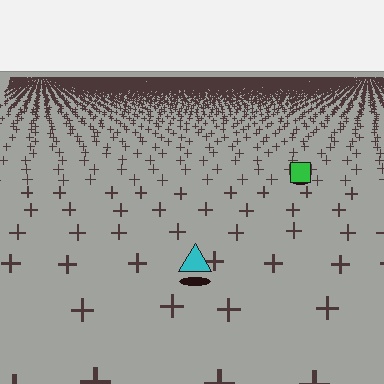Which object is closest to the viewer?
The cyan triangle is closest. The texture marks near it are larger and more spread out.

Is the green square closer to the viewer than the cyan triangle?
No. The cyan triangle is closer — you can tell from the texture gradient: the ground texture is coarser near it.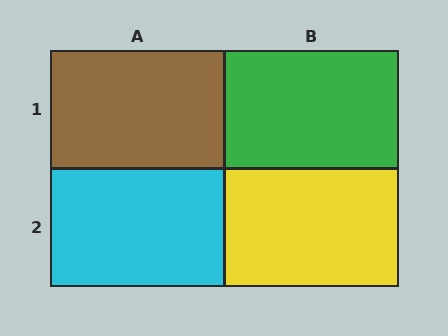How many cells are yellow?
1 cell is yellow.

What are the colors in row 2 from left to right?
Cyan, yellow.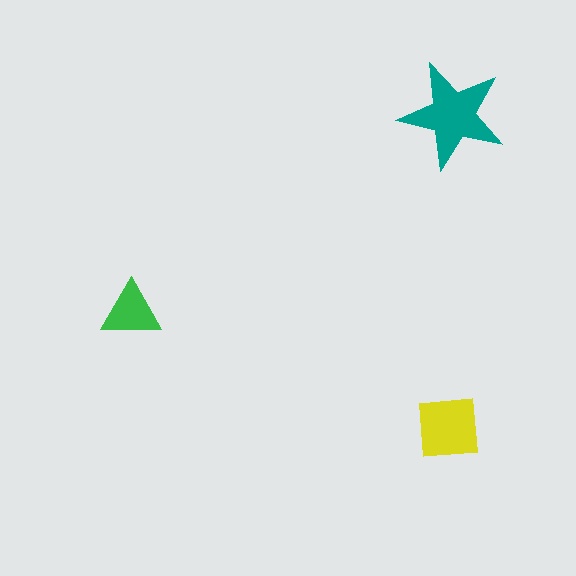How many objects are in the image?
There are 3 objects in the image.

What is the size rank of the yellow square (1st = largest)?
2nd.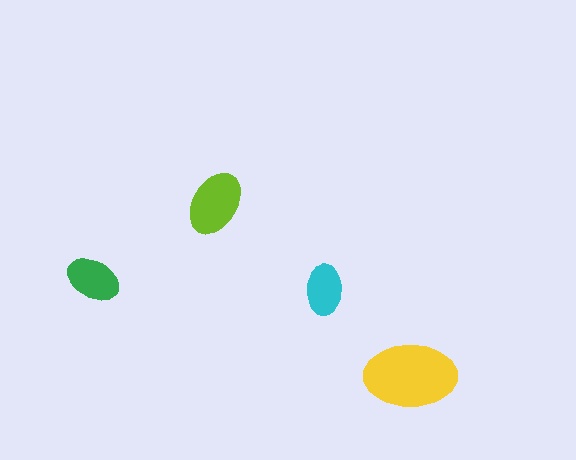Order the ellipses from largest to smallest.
the yellow one, the lime one, the green one, the cyan one.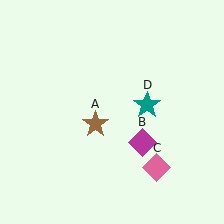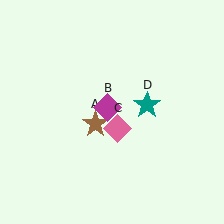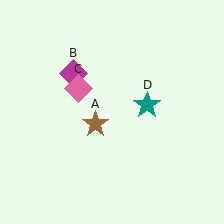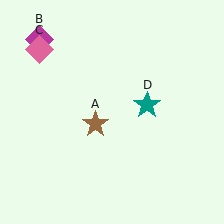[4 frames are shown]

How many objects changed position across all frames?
2 objects changed position: magenta diamond (object B), pink diamond (object C).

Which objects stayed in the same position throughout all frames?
Brown star (object A) and teal star (object D) remained stationary.